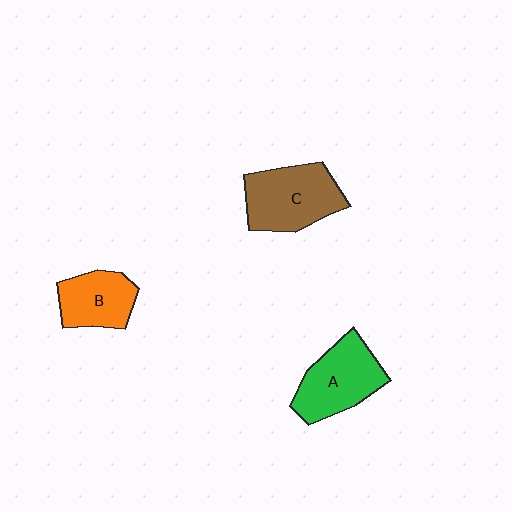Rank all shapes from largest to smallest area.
From largest to smallest: C (brown), A (green), B (orange).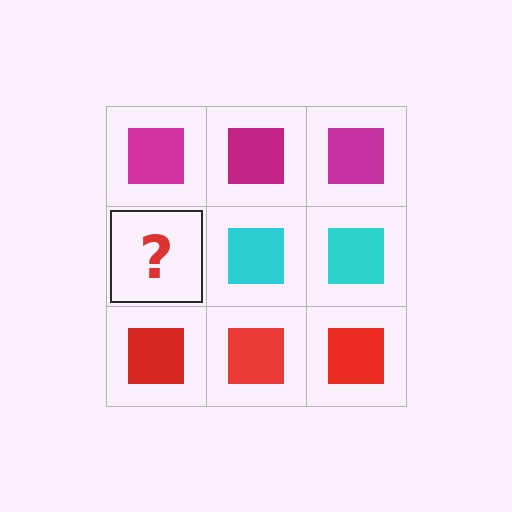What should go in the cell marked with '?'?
The missing cell should contain a cyan square.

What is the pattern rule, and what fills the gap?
The rule is that each row has a consistent color. The gap should be filled with a cyan square.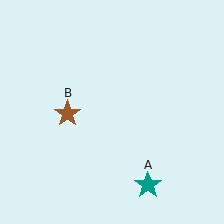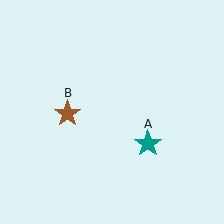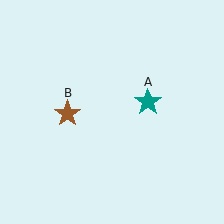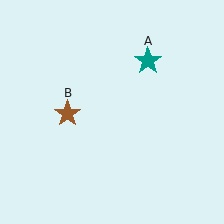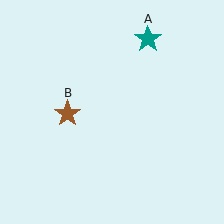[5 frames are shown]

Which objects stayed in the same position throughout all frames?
Brown star (object B) remained stationary.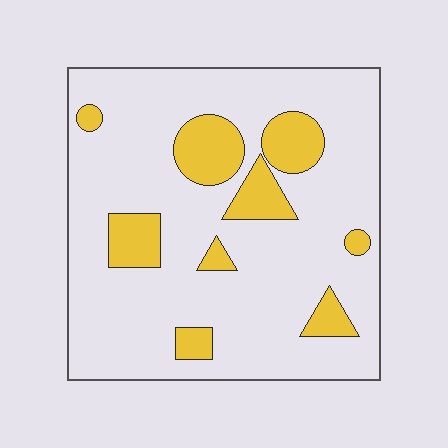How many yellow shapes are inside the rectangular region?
9.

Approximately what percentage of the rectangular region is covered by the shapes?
Approximately 20%.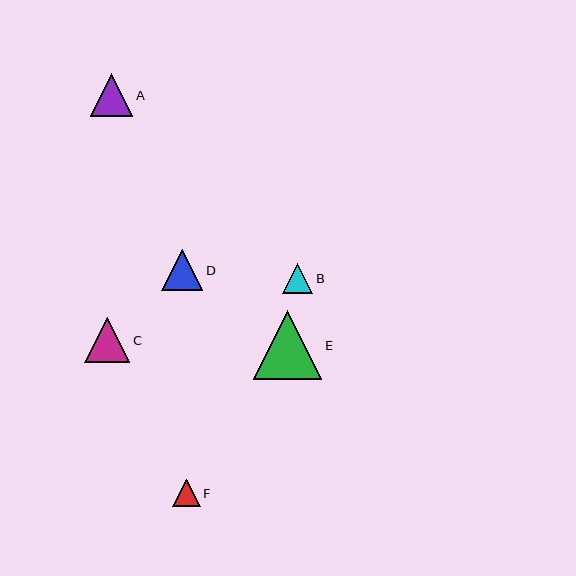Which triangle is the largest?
Triangle E is the largest with a size of approximately 68 pixels.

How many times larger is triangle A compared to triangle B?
Triangle A is approximately 1.4 times the size of triangle B.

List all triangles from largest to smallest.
From largest to smallest: E, C, A, D, B, F.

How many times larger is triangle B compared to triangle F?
Triangle B is approximately 1.1 times the size of triangle F.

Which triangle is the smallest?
Triangle F is the smallest with a size of approximately 27 pixels.